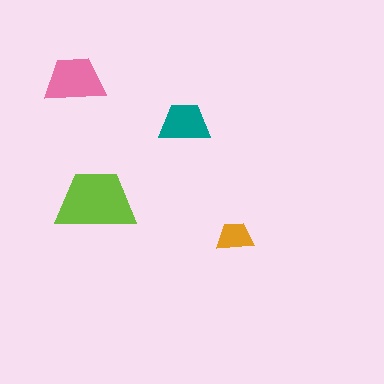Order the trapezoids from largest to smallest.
the lime one, the pink one, the teal one, the orange one.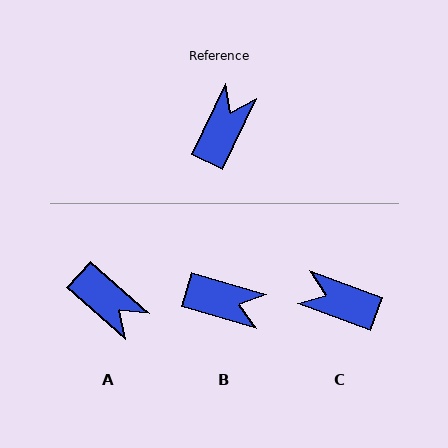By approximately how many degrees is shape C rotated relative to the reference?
Approximately 95 degrees counter-clockwise.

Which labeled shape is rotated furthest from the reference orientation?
A, about 106 degrees away.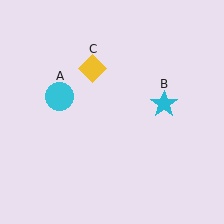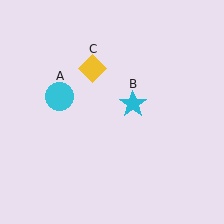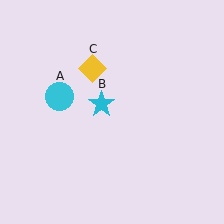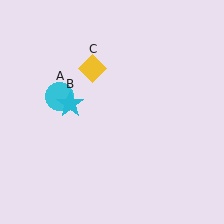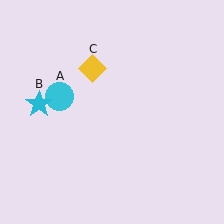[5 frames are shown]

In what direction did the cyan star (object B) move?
The cyan star (object B) moved left.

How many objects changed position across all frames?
1 object changed position: cyan star (object B).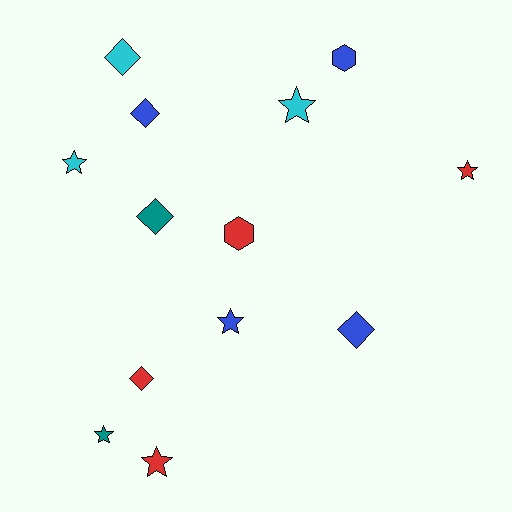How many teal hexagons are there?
There are no teal hexagons.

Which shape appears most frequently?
Star, with 6 objects.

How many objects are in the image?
There are 13 objects.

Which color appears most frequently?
Blue, with 4 objects.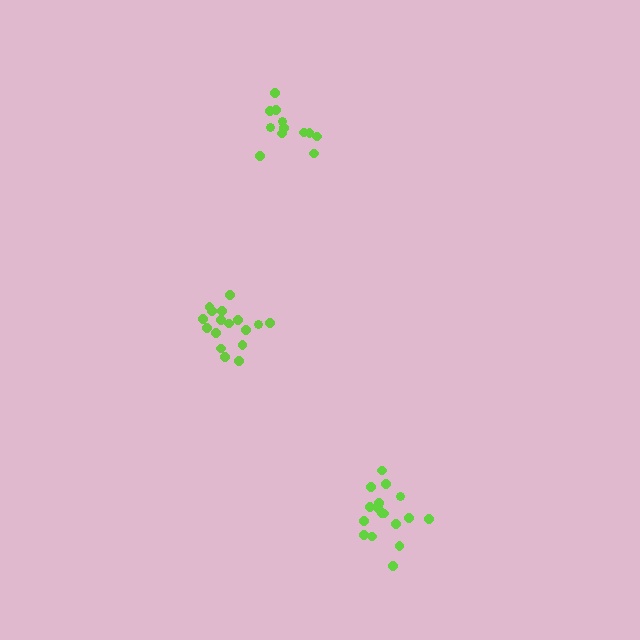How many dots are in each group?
Group 1: 17 dots, Group 2: 12 dots, Group 3: 17 dots (46 total).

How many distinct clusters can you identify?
There are 3 distinct clusters.